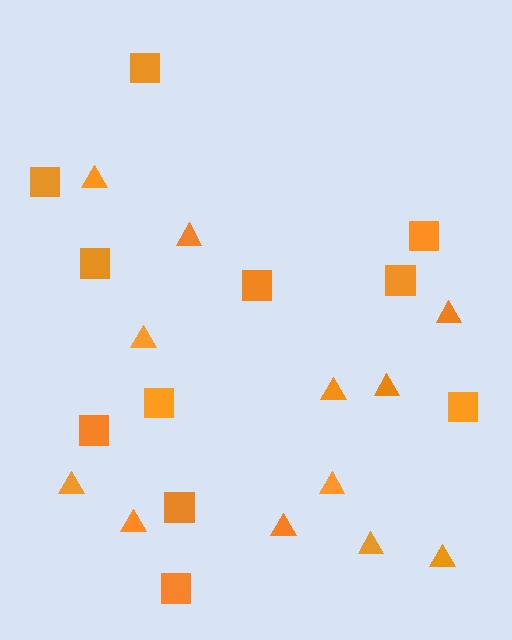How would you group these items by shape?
There are 2 groups: one group of triangles (12) and one group of squares (11).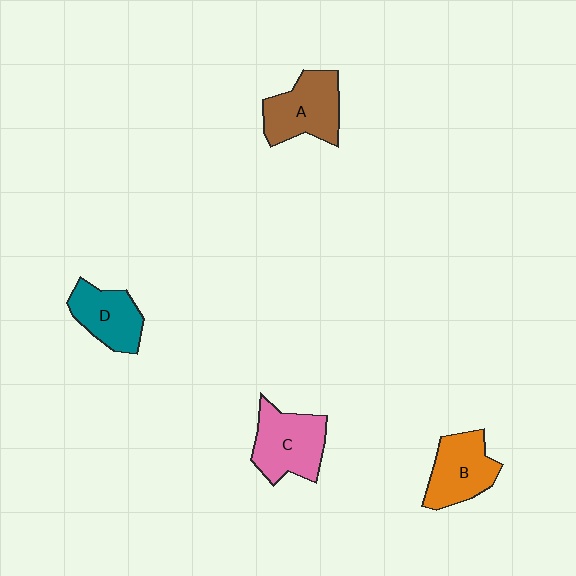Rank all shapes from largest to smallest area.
From largest to smallest: C (pink), A (brown), B (orange), D (teal).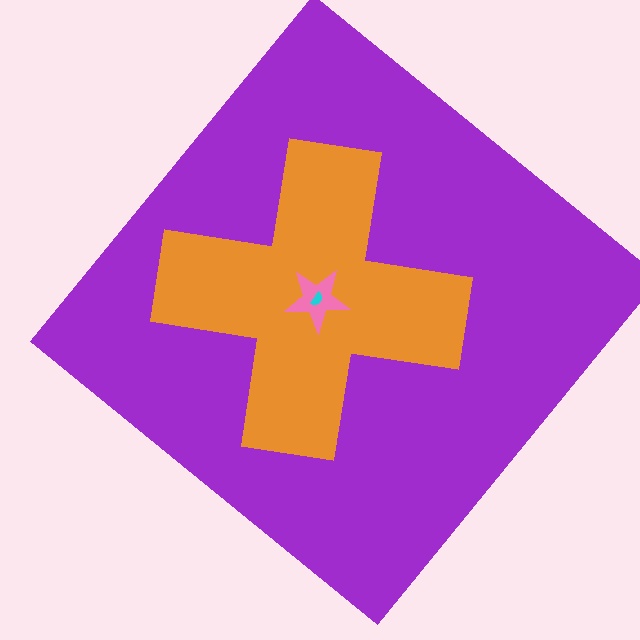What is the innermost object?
The cyan semicircle.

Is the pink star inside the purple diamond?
Yes.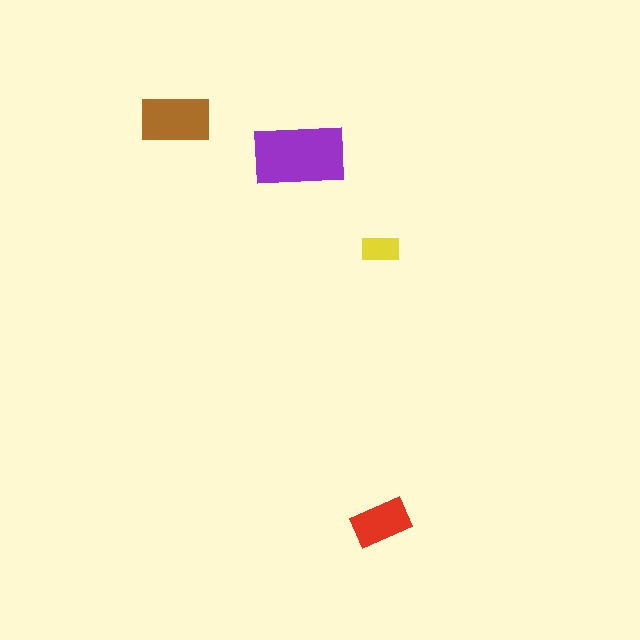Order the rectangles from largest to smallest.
the purple one, the brown one, the red one, the yellow one.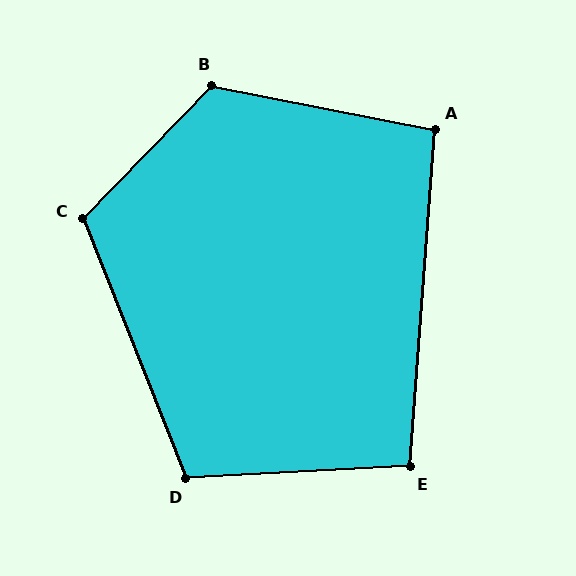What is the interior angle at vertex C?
Approximately 114 degrees (obtuse).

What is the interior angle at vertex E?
Approximately 97 degrees (obtuse).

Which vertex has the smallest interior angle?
A, at approximately 97 degrees.